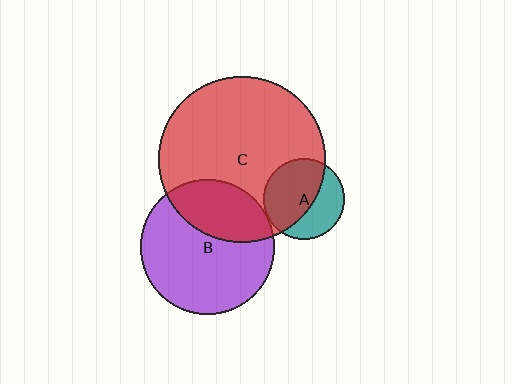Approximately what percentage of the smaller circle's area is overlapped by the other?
Approximately 30%.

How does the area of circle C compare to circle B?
Approximately 1.5 times.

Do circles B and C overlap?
Yes.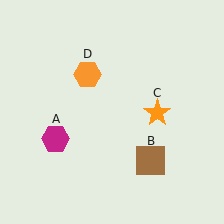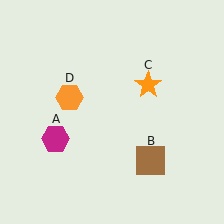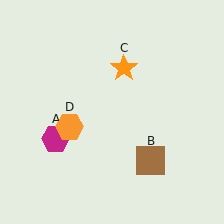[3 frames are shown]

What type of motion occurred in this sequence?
The orange star (object C), orange hexagon (object D) rotated counterclockwise around the center of the scene.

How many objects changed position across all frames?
2 objects changed position: orange star (object C), orange hexagon (object D).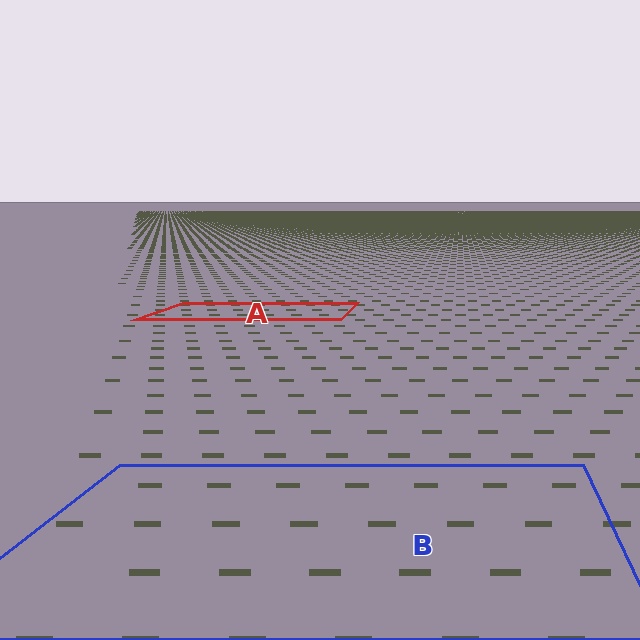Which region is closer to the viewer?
Region B is closer. The texture elements there are larger and more spread out.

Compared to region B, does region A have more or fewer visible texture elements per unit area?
Region A has more texture elements per unit area — they are packed more densely because it is farther away.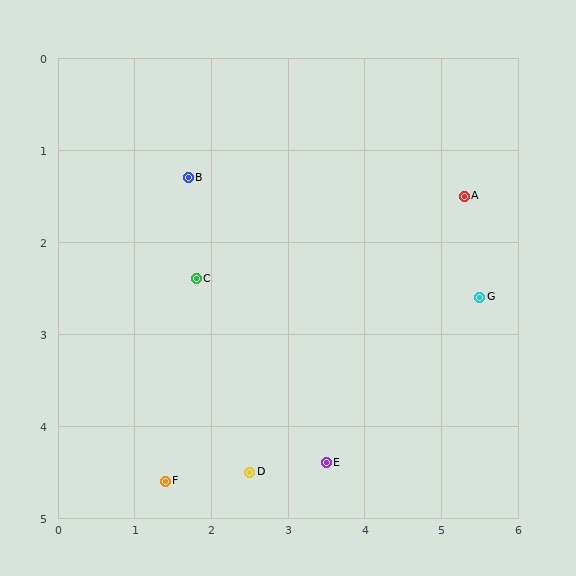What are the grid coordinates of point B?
Point B is at approximately (1.7, 1.3).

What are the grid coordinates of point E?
Point E is at approximately (3.5, 4.4).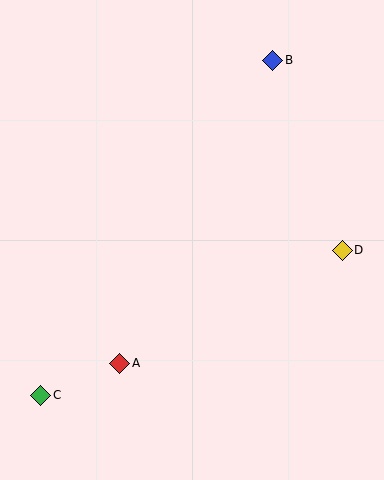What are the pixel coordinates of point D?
Point D is at (342, 250).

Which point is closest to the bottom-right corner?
Point D is closest to the bottom-right corner.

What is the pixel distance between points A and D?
The distance between A and D is 250 pixels.